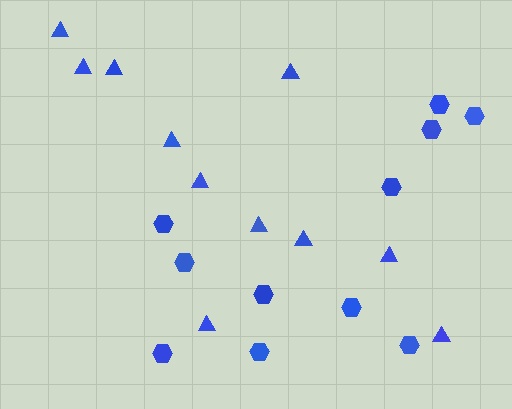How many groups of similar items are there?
There are 2 groups: one group of triangles (11) and one group of hexagons (11).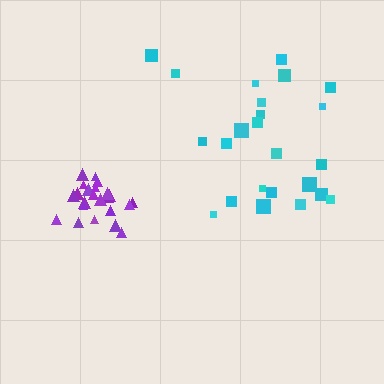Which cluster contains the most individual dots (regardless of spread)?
Cyan (24).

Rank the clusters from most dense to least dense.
purple, cyan.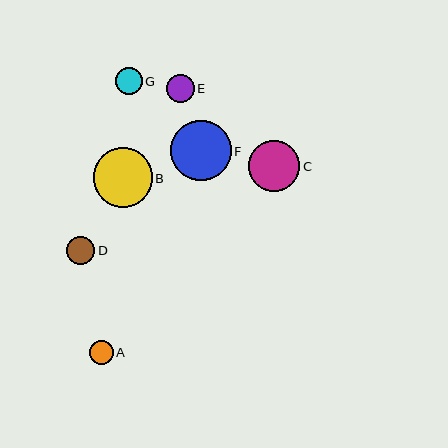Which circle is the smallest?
Circle A is the smallest with a size of approximately 24 pixels.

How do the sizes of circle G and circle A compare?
Circle G and circle A are approximately the same size.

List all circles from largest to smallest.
From largest to smallest: F, B, C, D, E, G, A.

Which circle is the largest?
Circle F is the largest with a size of approximately 60 pixels.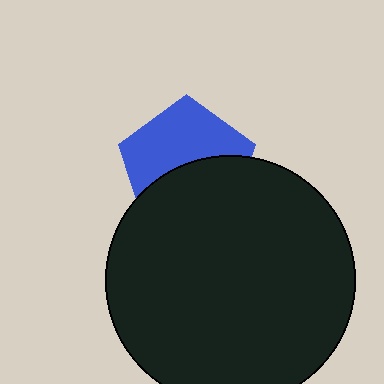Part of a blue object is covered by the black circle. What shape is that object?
It is a pentagon.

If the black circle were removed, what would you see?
You would see the complete blue pentagon.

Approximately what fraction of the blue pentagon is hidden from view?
Roughly 48% of the blue pentagon is hidden behind the black circle.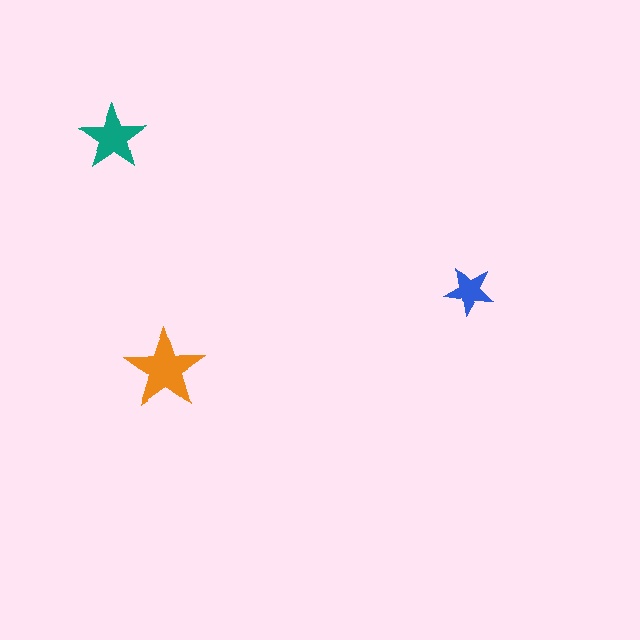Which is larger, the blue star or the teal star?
The teal one.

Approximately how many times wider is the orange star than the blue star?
About 1.5 times wider.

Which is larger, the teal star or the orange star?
The orange one.